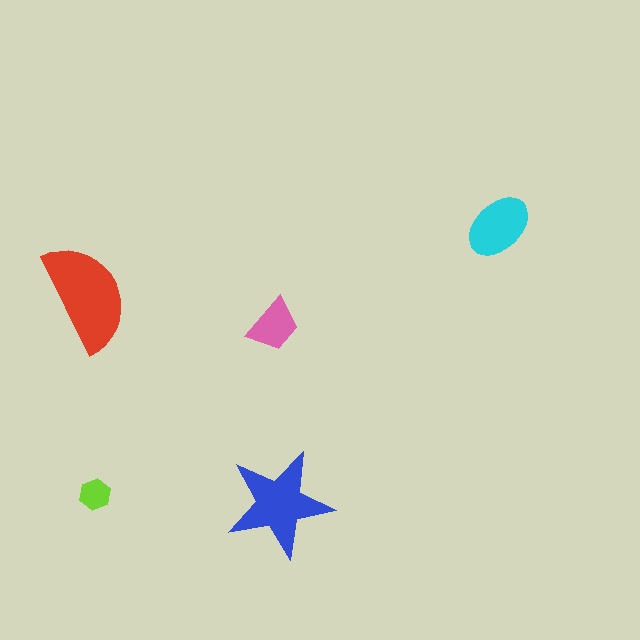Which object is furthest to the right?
The cyan ellipse is rightmost.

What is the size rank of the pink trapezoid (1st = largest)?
4th.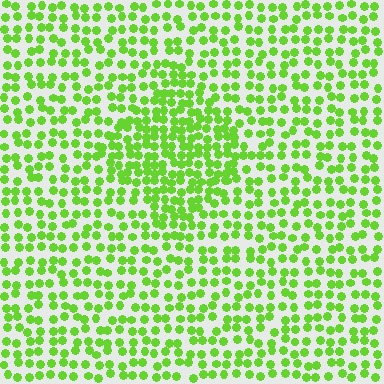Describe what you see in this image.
The image contains small lime elements arranged at two different densities. A diamond-shaped region is visible where the elements are more densely packed than the surrounding area.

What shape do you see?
I see a diamond.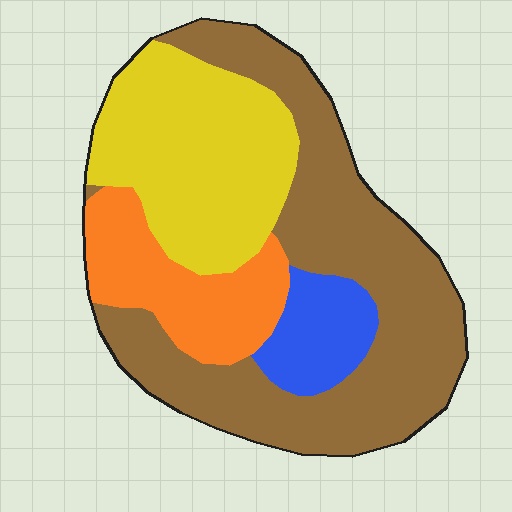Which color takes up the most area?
Brown, at roughly 45%.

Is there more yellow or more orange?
Yellow.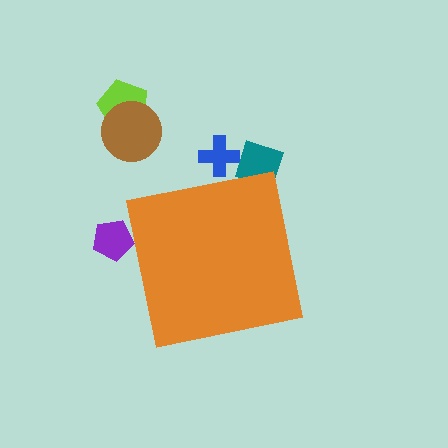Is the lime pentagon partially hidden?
No, the lime pentagon is fully visible.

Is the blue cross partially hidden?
Yes, the blue cross is partially hidden behind the orange square.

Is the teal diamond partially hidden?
Yes, the teal diamond is partially hidden behind the orange square.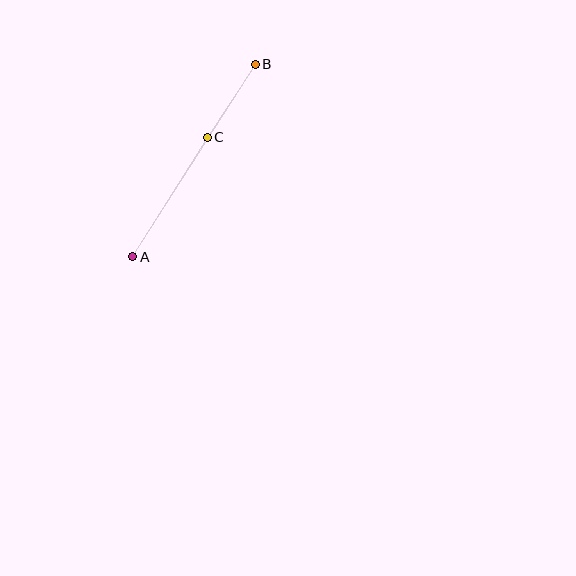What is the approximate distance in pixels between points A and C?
The distance between A and C is approximately 141 pixels.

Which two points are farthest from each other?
Points A and B are farthest from each other.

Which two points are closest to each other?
Points B and C are closest to each other.